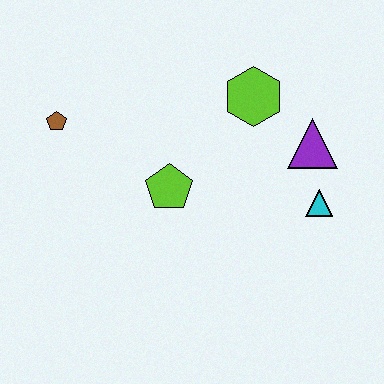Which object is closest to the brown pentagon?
The lime pentagon is closest to the brown pentagon.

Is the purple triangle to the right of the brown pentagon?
Yes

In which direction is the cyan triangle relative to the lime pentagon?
The cyan triangle is to the right of the lime pentagon.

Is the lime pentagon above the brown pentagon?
No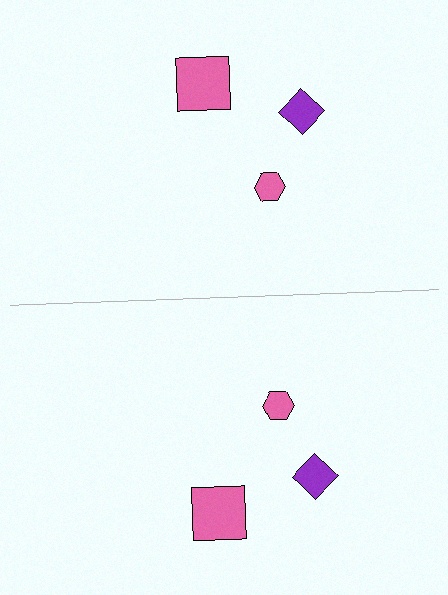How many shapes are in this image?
There are 6 shapes in this image.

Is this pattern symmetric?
Yes, this pattern has bilateral (reflection) symmetry.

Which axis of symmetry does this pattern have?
The pattern has a horizontal axis of symmetry running through the center of the image.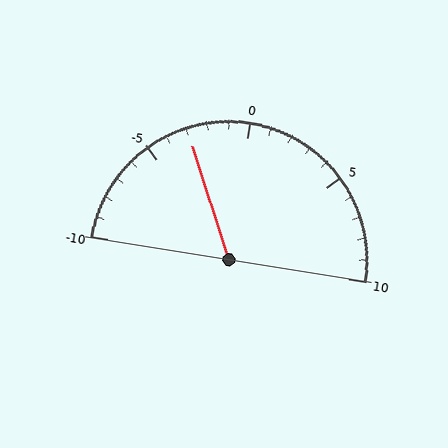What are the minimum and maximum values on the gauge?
The gauge ranges from -10 to 10.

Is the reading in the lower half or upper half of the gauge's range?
The reading is in the lower half of the range (-10 to 10).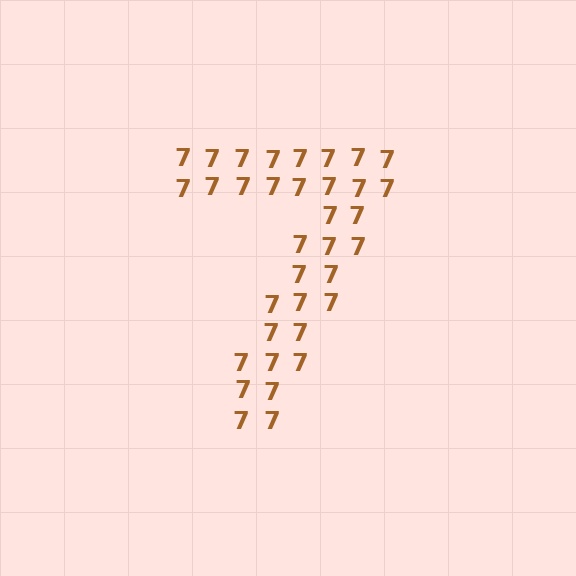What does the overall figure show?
The overall figure shows the digit 7.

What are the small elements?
The small elements are digit 7's.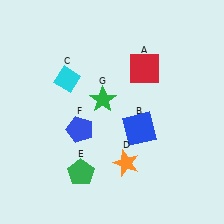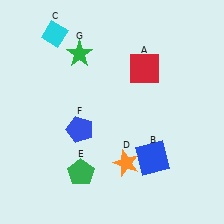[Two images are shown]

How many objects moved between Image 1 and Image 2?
3 objects moved between the two images.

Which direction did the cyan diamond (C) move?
The cyan diamond (C) moved up.